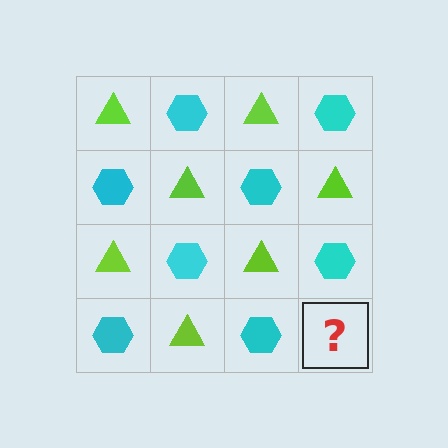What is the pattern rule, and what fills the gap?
The rule is that it alternates lime triangle and cyan hexagon in a checkerboard pattern. The gap should be filled with a lime triangle.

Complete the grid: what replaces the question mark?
The question mark should be replaced with a lime triangle.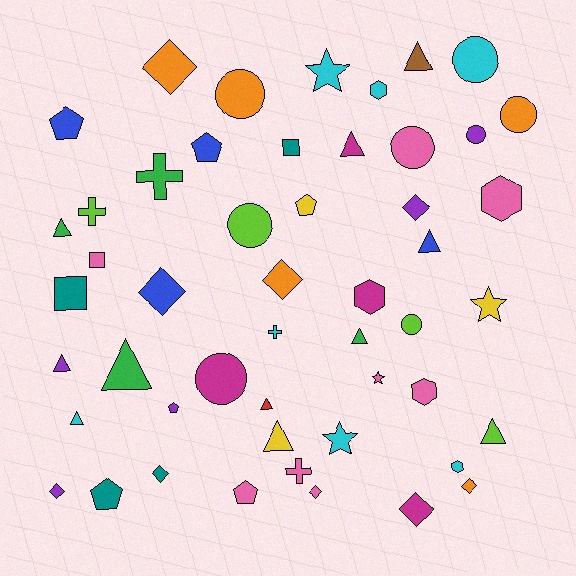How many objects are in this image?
There are 50 objects.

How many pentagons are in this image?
There are 6 pentagons.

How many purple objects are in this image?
There are 5 purple objects.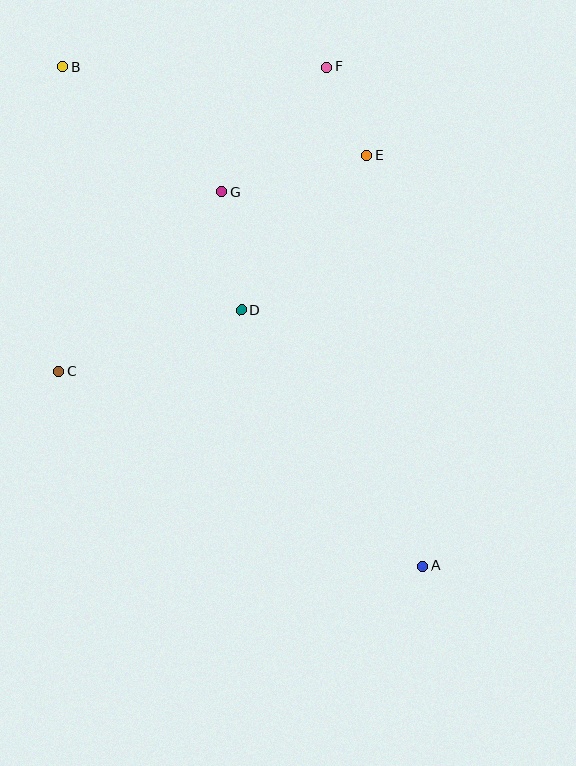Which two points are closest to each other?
Points E and F are closest to each other.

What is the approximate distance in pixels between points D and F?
The distance between D and F is approximately 258 pixels.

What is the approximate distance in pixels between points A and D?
The distance between A and D is approximately 314 pixels.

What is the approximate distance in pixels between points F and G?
The distance between F and G is approximately 163 pixels.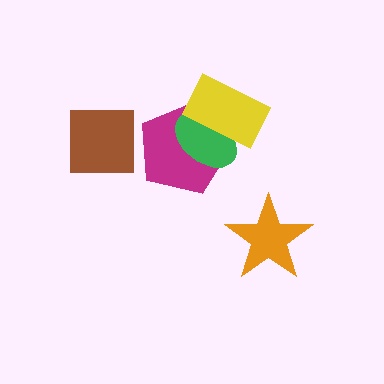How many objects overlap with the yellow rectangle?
2 objects overlap with the yellow rectangle.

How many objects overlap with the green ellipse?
2 objects overlap with the green ellipse.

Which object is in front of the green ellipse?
The yellow rectangle is in front of the green ellipse.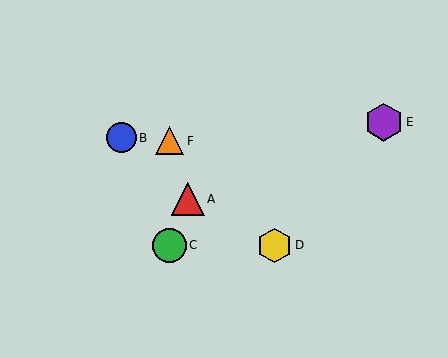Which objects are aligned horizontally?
Objects C, D are aligned horizontally.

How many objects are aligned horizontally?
2 objects (C, D) are aligned horizontally.